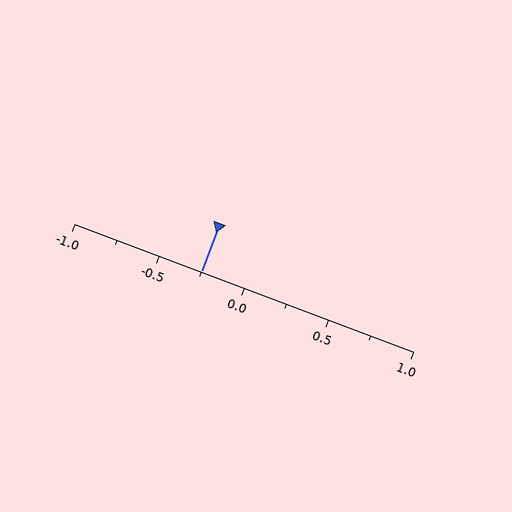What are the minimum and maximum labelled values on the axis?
The axis runs from -1.0 to 1.0.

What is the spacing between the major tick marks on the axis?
The major ticks are spaced 0.5 apart.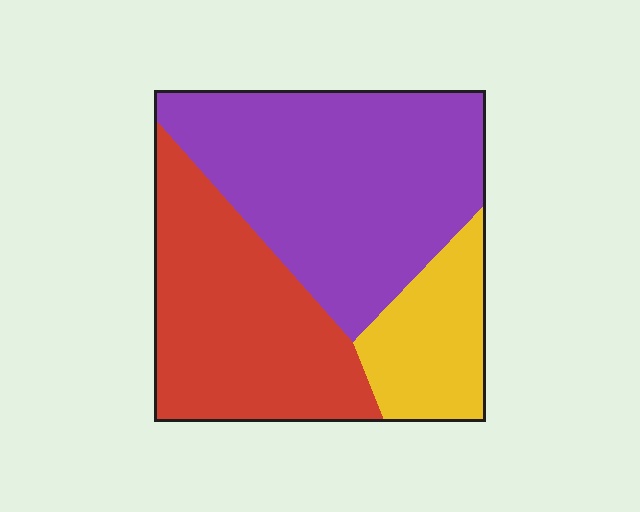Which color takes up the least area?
Yellow, at roughly 15%.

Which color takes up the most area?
Purple, at roughly 45%.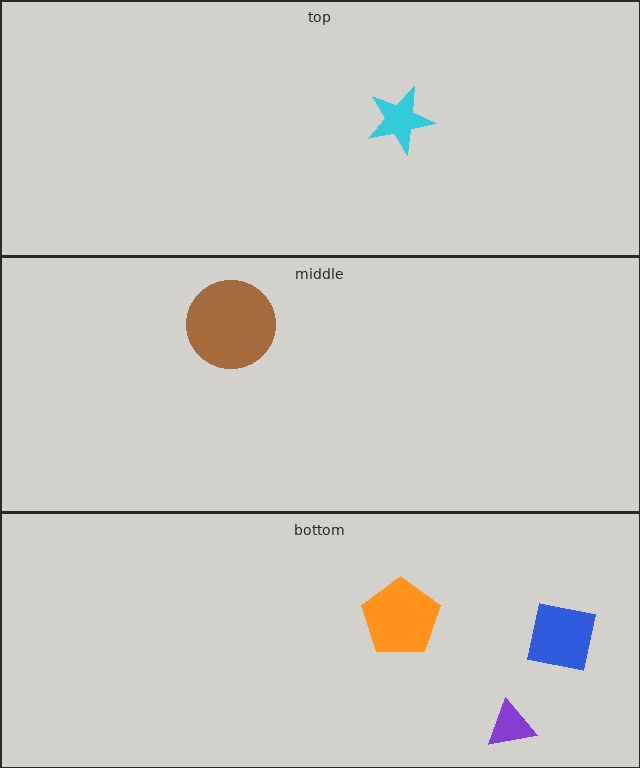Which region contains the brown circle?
The middle region.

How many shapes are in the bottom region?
3.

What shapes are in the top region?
The cyan star.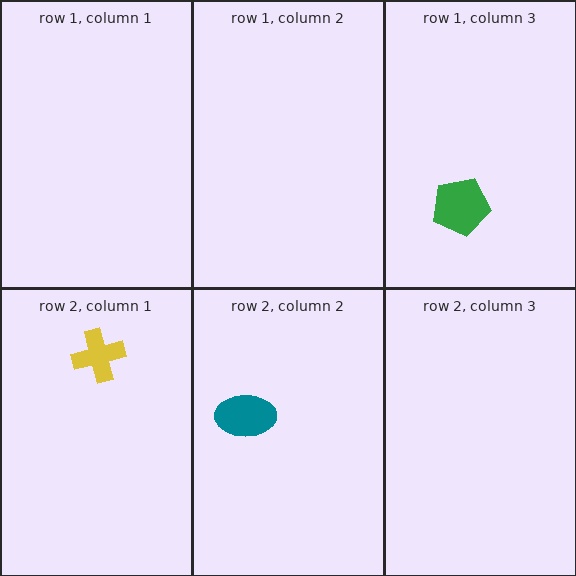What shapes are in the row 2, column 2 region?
The teal ellipse.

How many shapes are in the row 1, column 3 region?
1.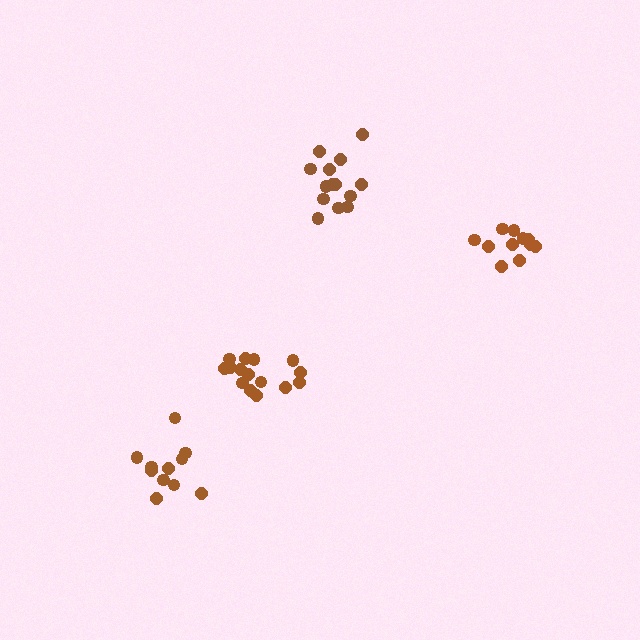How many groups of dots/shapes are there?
There are 4 groups.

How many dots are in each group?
Group 1: 15 dots, Group 2: 11 dots, Group 3: 14 dots, Group 4: 11 dots (51 total).